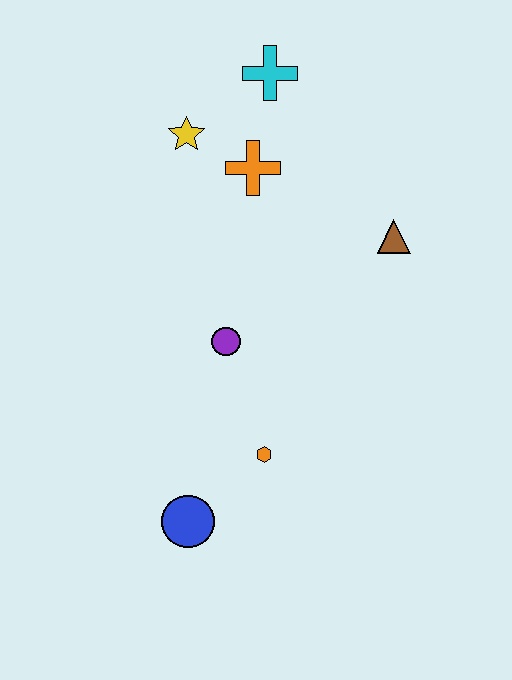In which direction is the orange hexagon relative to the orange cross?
The orange hexagon is below the orange cross.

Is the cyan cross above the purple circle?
Yes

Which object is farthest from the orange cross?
The blue circle is farthest from the orange cross.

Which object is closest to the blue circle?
The orange hexagon is closest to the blue circle.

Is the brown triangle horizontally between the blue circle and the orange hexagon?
No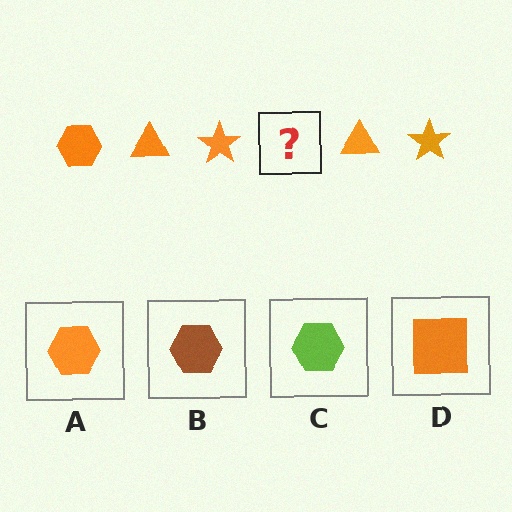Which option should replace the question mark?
Option A.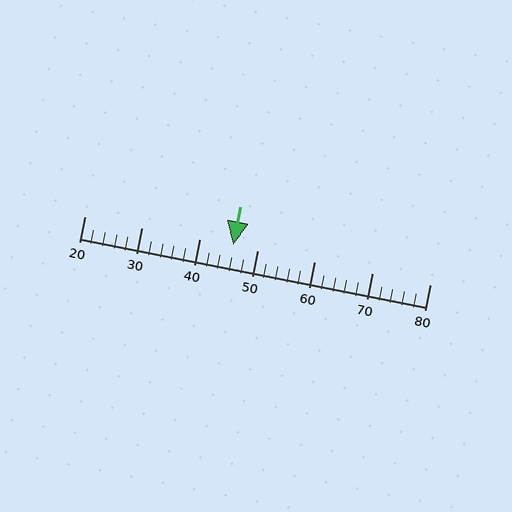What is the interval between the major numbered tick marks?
The major tick marks are spaced 10 units apart.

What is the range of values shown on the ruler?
The ruler shows values from 20 to 80.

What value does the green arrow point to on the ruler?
The green arrow points to approximately 46.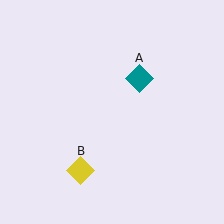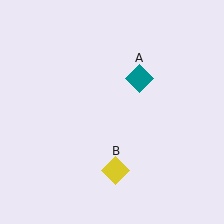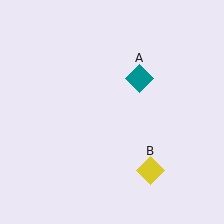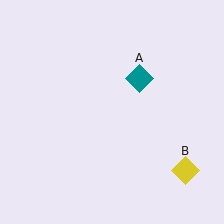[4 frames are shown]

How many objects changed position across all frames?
1 object changed position: yellow diamond (object B).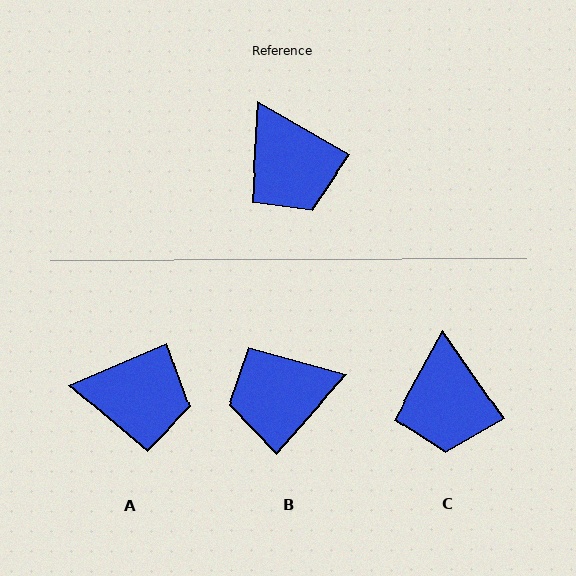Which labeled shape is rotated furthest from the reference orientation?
B, about 102 degrees away.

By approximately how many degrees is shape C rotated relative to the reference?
Approximately 25 degrees clockwise.